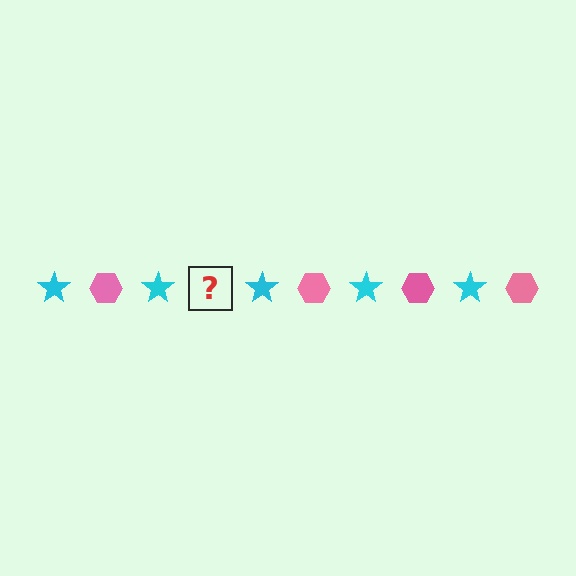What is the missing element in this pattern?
The missing element is a pink hexagon.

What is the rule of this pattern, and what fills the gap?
The rule is that the pattern alternates between cyan star and pink hexagon. The gap should be filled with a pink hexagon.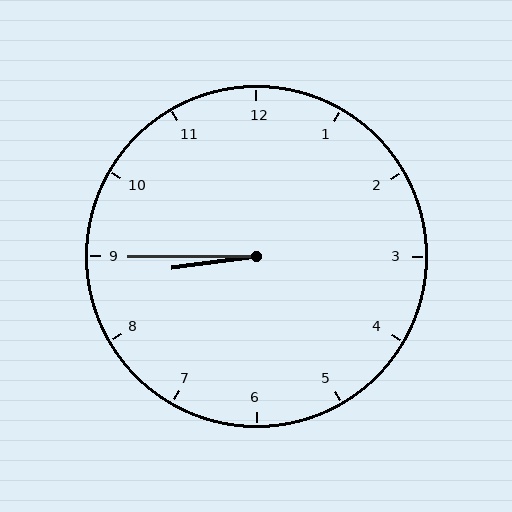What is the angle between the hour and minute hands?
Approximately 8 degrees.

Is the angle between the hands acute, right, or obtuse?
It is acute.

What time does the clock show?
8:45.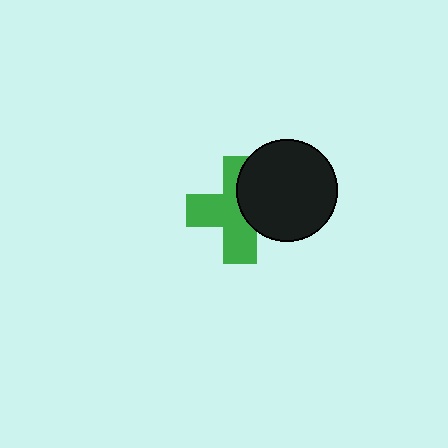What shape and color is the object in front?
The object in front is a black circle.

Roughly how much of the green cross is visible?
About half of it is visible (roughly 60%).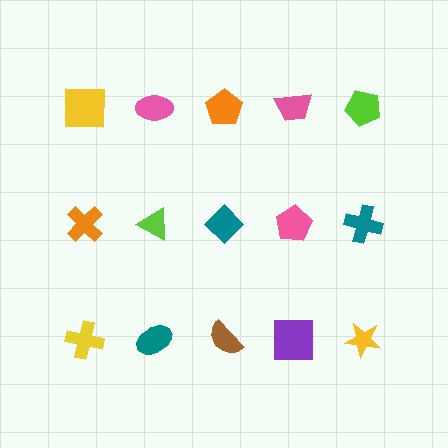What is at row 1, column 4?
A pink trapezoid.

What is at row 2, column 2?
A lime triangle.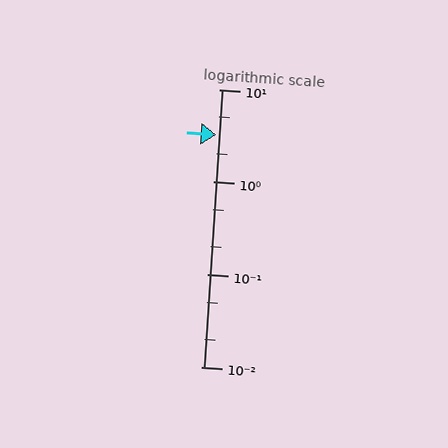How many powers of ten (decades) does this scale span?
The scale spans 3 decades, from 0.01 to 10.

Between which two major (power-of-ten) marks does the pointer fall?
The pointer is between 1 and 10.